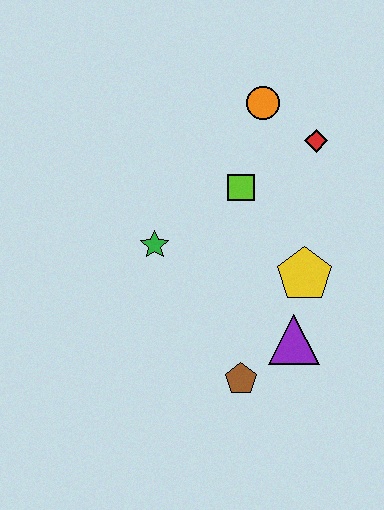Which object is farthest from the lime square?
The brown pentagon is farthest from the lime square.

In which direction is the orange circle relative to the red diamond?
The orange circle is to the left of the red diamond.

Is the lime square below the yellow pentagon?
No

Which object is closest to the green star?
The lime square is closest to the green star.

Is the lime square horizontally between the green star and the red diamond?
Yes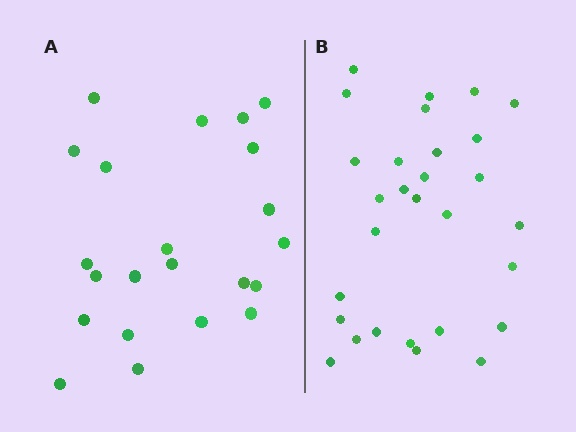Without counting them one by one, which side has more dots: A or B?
Region B (the right region) has more dots.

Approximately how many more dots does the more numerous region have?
Region B has roughly 8 or so more dots than region A.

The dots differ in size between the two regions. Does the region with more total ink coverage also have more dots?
No. Region A has more total ink coverage because its dots are larger, but region B actually contains more individual dots. Total area can be misleading — the number of items is what matters here.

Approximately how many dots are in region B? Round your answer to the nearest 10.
About 30 dots. (The exact count is 29, which rounds to 30.)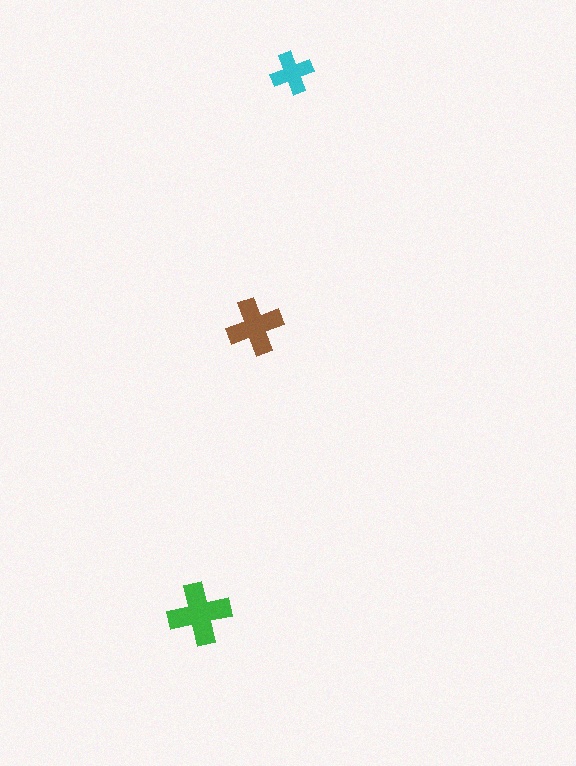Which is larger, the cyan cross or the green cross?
The green one.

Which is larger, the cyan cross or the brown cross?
The brown one.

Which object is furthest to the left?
The green cross is leftmost.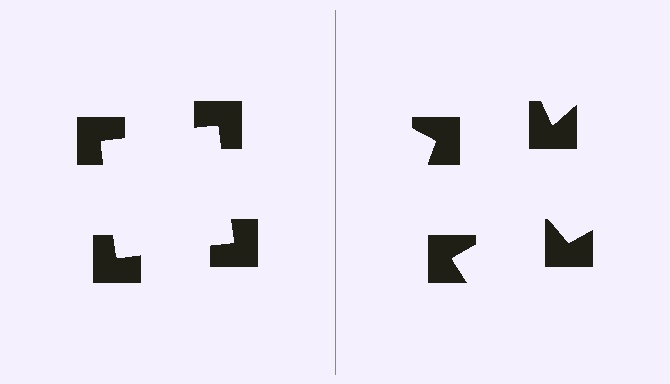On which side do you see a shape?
An illusory square appears on the left side. On the right side the wedge cuts are rotated, so no coherent shape forms.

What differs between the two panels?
The notched squares are positioned identically on both sides; only the wedge orientations differ. On the left they align to a square; on the right they are misaligned.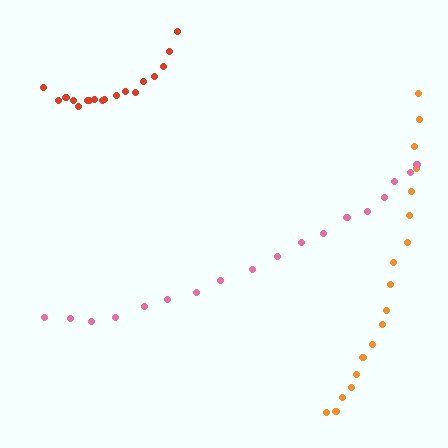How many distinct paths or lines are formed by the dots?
There are 3 distinct paths.